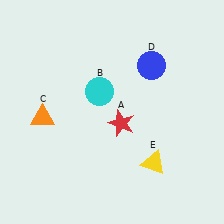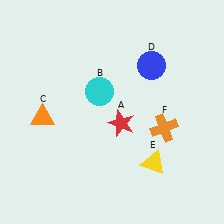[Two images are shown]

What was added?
An orange cross (F) was added in Image 2.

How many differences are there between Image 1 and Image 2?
There is 1 difference between the two images.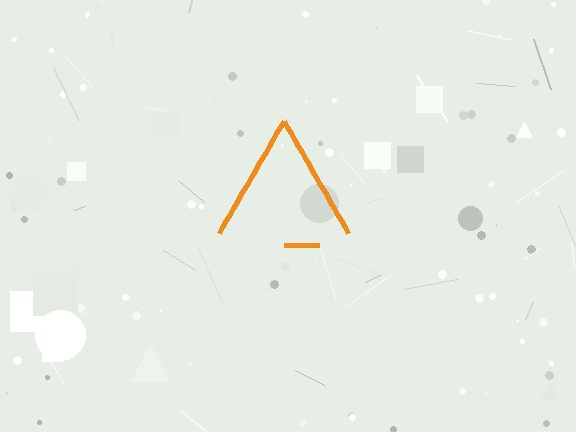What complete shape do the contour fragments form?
The contour fragments form a triangle.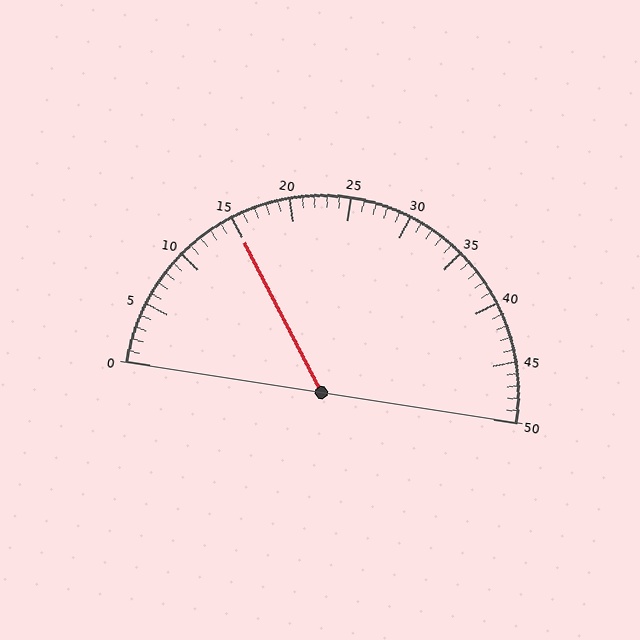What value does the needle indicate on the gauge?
The needle indicates approximately 15.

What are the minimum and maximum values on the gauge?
The gauge ranges from 0 to 50.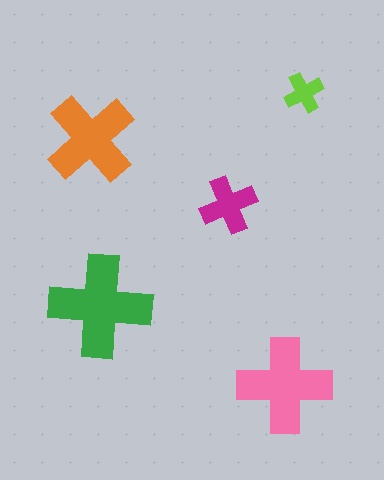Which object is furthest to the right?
The lime cross is rightmost.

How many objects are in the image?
There are 5 objects in the image.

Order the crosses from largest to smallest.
the green one, the pink one, the orange one, the magenta one, the lime one.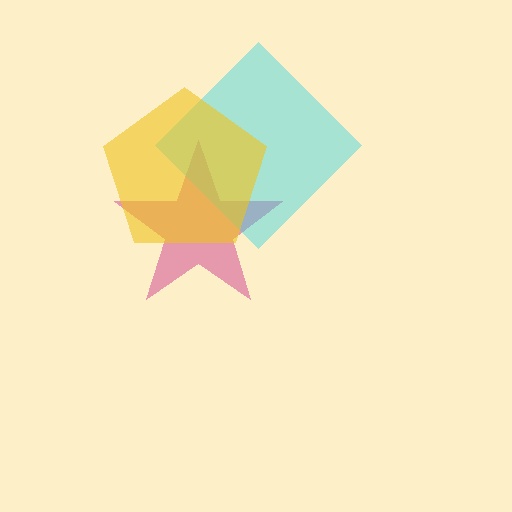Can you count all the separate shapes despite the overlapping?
Yes, there are 3 separate shapes.